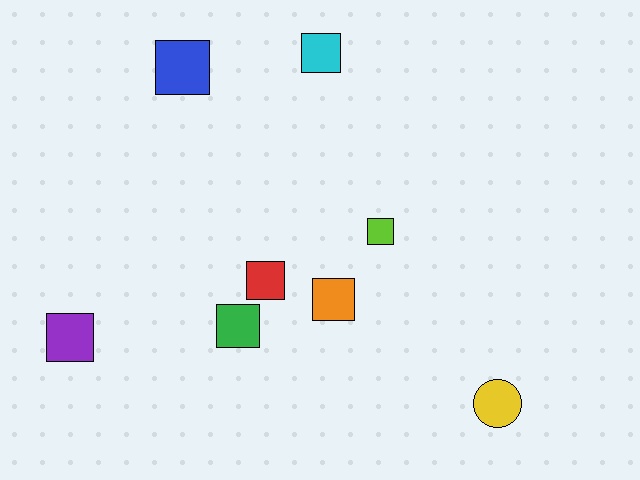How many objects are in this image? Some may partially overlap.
There are 8 objects.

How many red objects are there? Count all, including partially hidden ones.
There is 1 red object.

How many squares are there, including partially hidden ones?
There are 7 squares.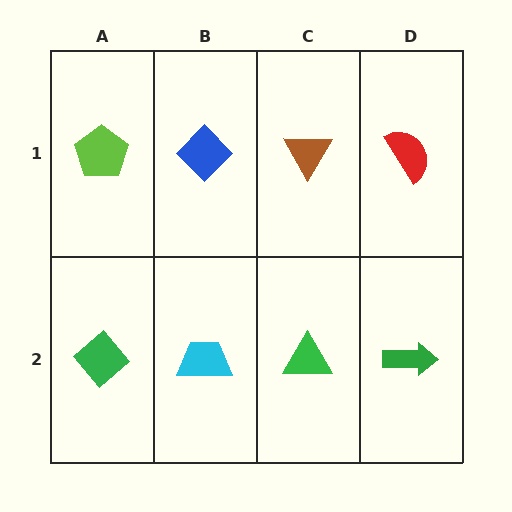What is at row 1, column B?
A blue diamond.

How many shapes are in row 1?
4 shapes.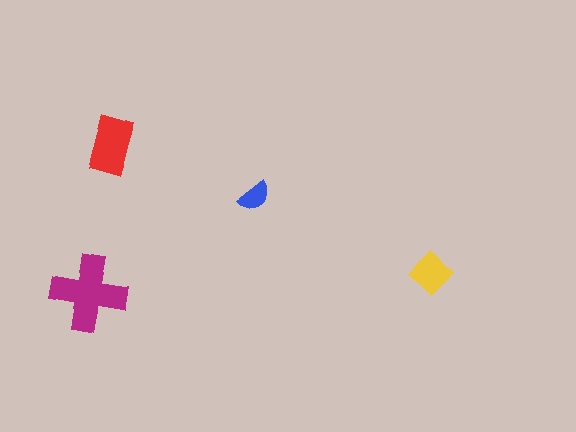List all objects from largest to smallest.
The magenta cross, the red rectangle, the yellow diamond, the blue semicircle.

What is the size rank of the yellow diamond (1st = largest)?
3rd.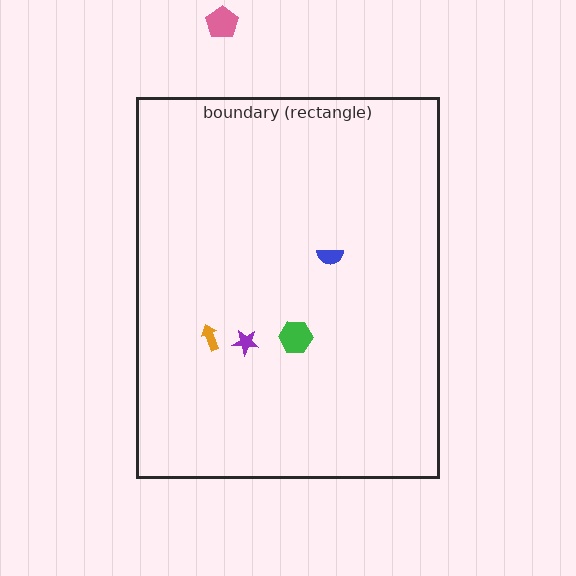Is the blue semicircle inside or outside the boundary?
Inside.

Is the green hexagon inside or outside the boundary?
Inside.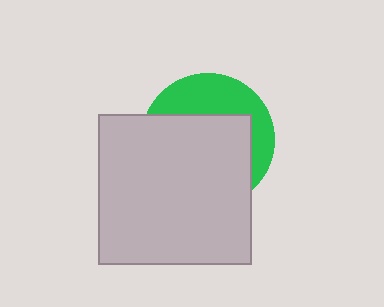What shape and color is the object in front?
The object in front is a light gray rectangle.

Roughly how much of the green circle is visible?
A small part of it is visible (roughly 35%).